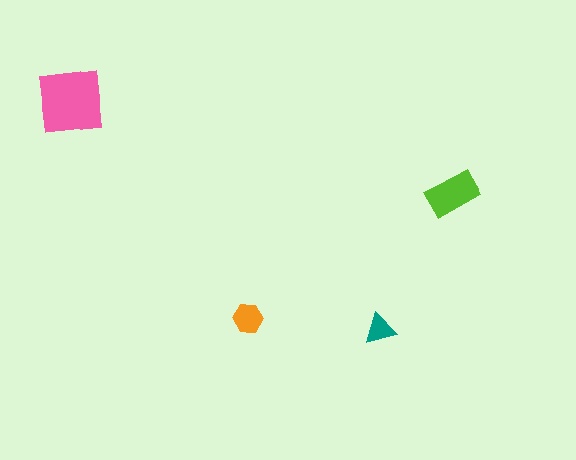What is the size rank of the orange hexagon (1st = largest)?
3rd.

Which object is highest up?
The pink square is topmost.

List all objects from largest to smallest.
The pink square, the lime rectangle, the orange hexagon, the teal triangle.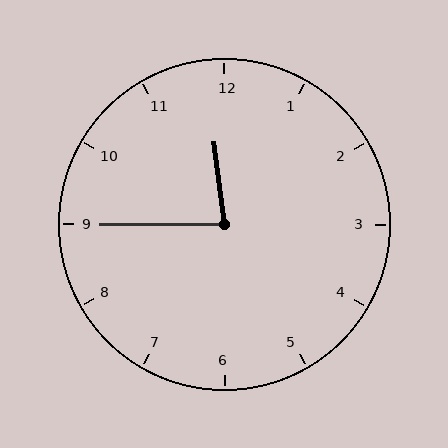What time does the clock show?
11:45.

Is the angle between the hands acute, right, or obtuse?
It is acute.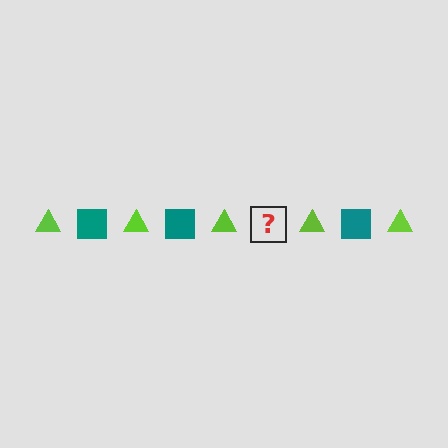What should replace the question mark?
The question mark should be replaced with a teal square.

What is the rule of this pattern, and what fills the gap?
The rule is that the pattern alternates between lime triangle and teal square. The gap should be filled with a teal square.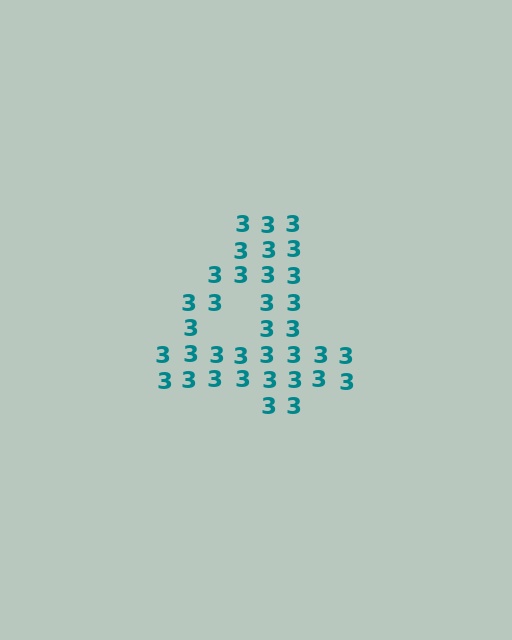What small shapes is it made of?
It is made of small digit 3's.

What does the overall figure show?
The overall figure shows the digit 4.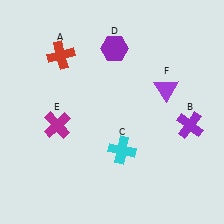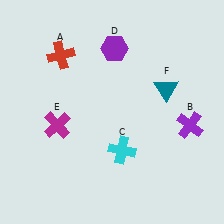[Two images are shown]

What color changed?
The triangle (F) changed from purple in Image 1 to teal in Image 2.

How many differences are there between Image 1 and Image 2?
There is 1 difference between the two images.